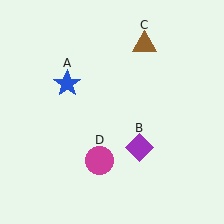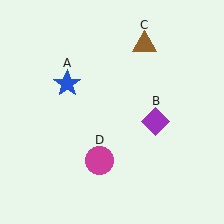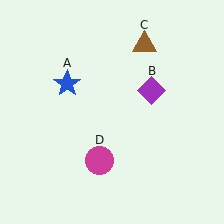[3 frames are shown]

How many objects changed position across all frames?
1 object changed position: purple diamond (object B).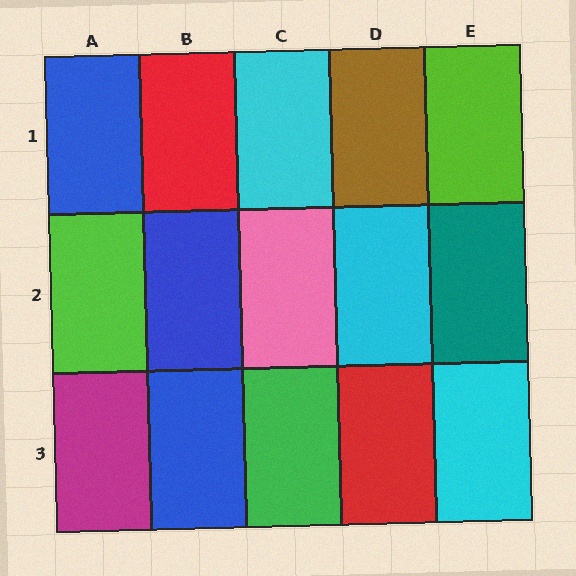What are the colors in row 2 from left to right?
Lime, blue, pink, cyan, teal.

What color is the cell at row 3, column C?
Green.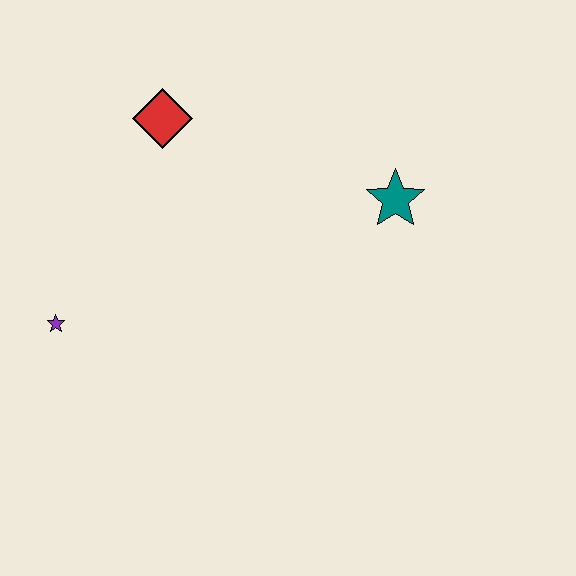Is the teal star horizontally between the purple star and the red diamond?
No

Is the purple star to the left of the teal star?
Yes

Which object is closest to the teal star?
The red diamond is closest to the teal star.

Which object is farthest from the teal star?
The purple star is farthest from the teal star.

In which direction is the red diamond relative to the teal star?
The red diamond is to the left of the teal star.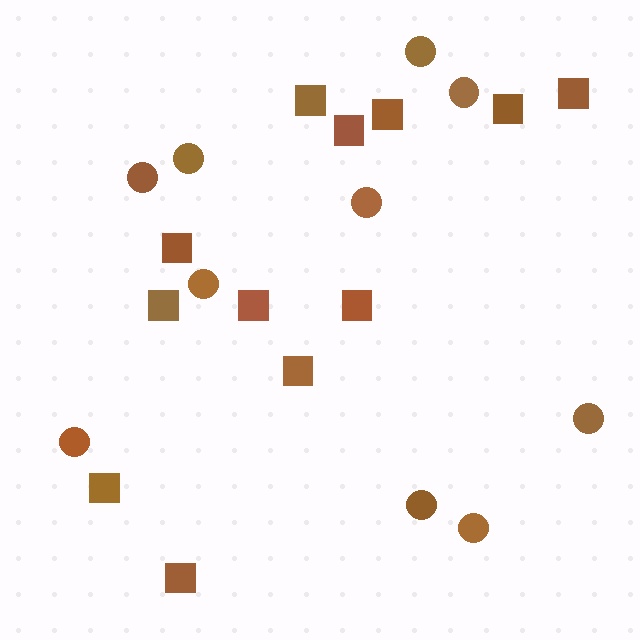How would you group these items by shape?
There are 2 groups: one group of circles (10) and one group of squares (12).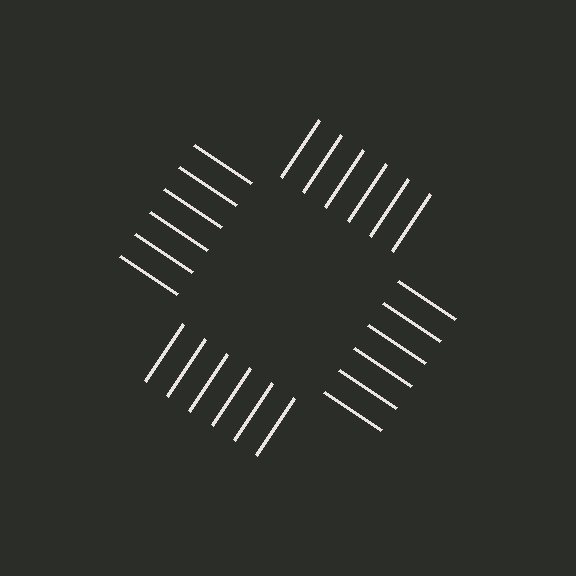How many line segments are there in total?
24 — 6 along each of the 4 edges.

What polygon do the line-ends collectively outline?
An illusory square — the line segments terminate on its edges but no continuous stroke is drawn.